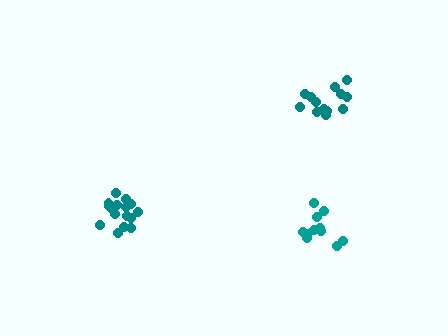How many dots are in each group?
Group 1: 16 dots, Group 2: 14 dots, Group 3: 11 dots (41 total).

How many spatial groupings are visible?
There are 3 spatial groupings.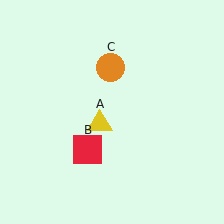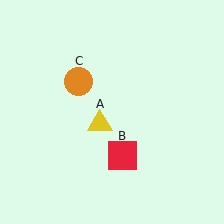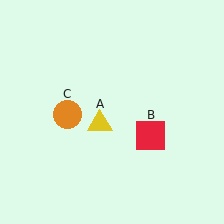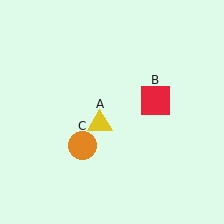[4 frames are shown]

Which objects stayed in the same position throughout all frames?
Yellow triangle (object A) remained stationary.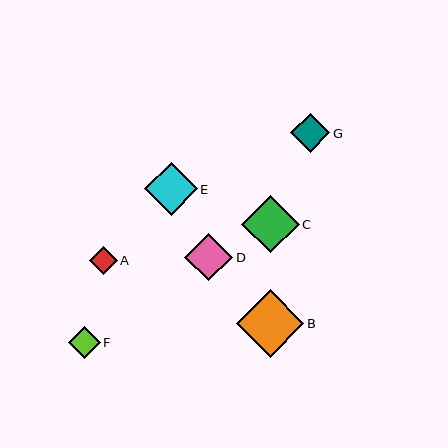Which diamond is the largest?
Diamond B is the largest with a size of approximately 68 pixels.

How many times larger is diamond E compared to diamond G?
Diamond E is approximately 1.3 times the size of diamond G.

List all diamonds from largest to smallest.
From largest to smallest: B, C, E, D, G, F, A.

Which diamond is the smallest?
Diamond A is the smallest with a size of approximately 27 pixels.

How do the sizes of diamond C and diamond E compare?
Diamond C and diamond E are approximately the same size.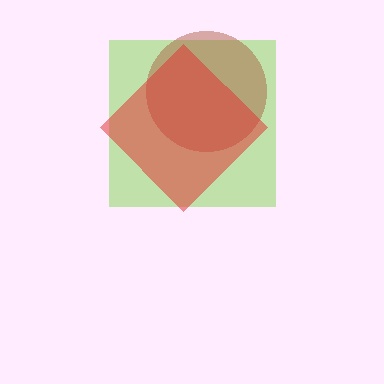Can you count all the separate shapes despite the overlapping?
Yes, there are 3 separate shapes.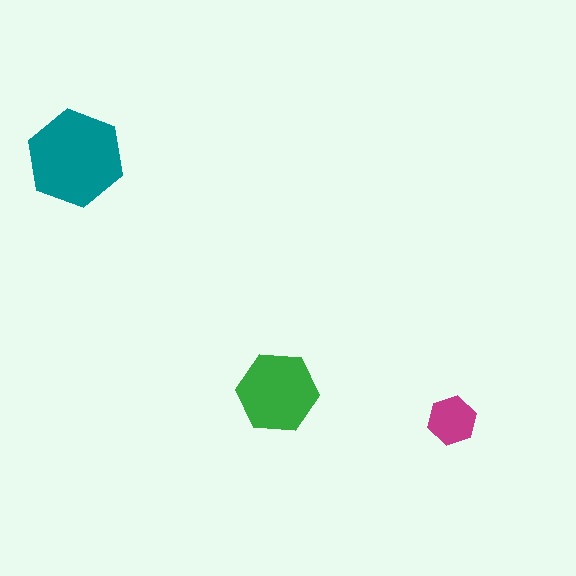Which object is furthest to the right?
The magenta hexagon is rightmost.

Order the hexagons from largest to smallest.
the teal one, the green one, the magenta one.